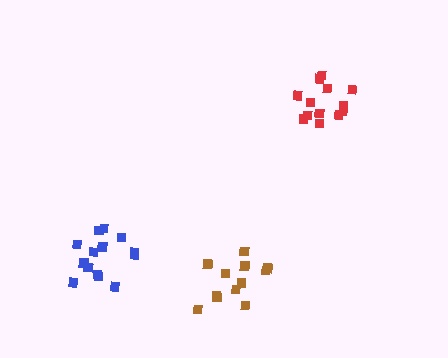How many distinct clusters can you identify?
There are 3 distinct clusters.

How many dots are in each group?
Group 1: 14 dots, Group 2: 13 dots, Group 3: 12 dots (39 total).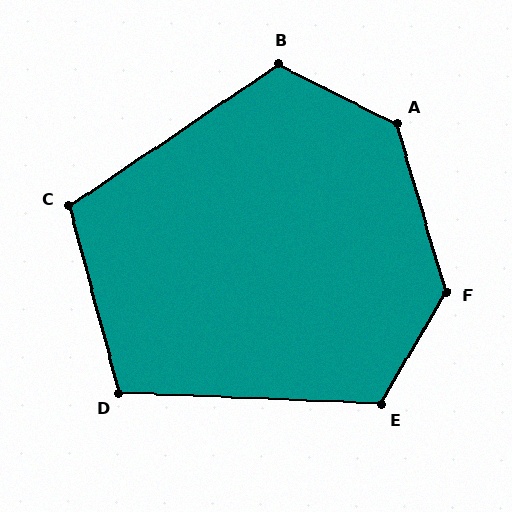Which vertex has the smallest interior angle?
D, at approximately 107 degrees.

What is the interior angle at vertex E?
Approximately 118 degrees (obtuse).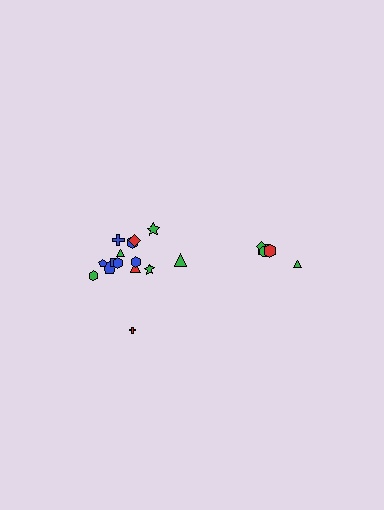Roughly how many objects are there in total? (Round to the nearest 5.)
Roughly 20 objects in total.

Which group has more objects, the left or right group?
The left group.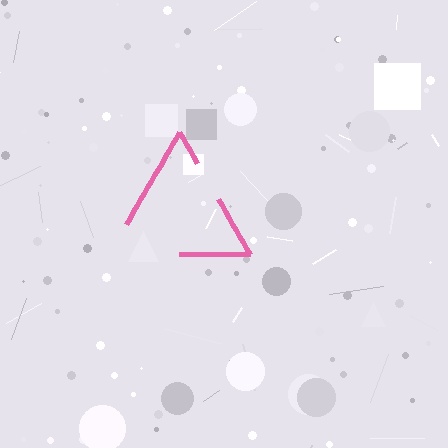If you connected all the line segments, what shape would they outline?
They would outline a triangle.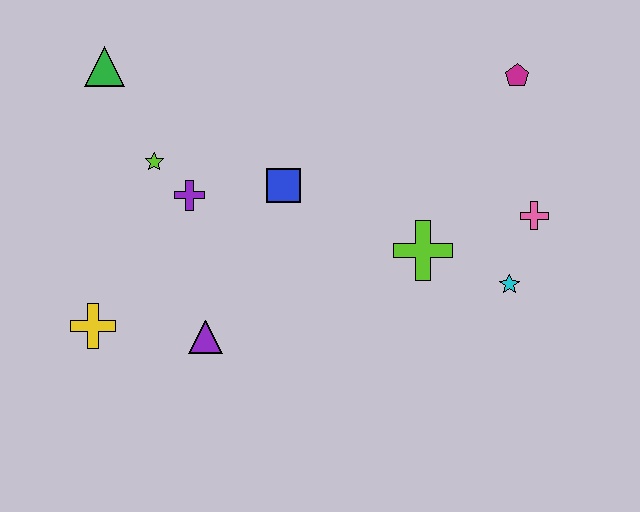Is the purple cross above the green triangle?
No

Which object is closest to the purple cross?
The lime star is closest to the purple cross.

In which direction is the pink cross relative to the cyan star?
The pink cross is above the cyan star.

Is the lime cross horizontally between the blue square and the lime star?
No